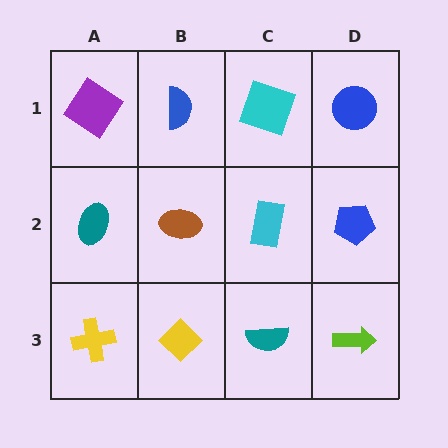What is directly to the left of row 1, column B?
A purple diamond.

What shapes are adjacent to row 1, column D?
A blue pentagon (row 2, column D), a cyan square (row 1, column C).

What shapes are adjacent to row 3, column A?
A teal ellipse (row 2, column A), a yellow diamond (row 3, column B).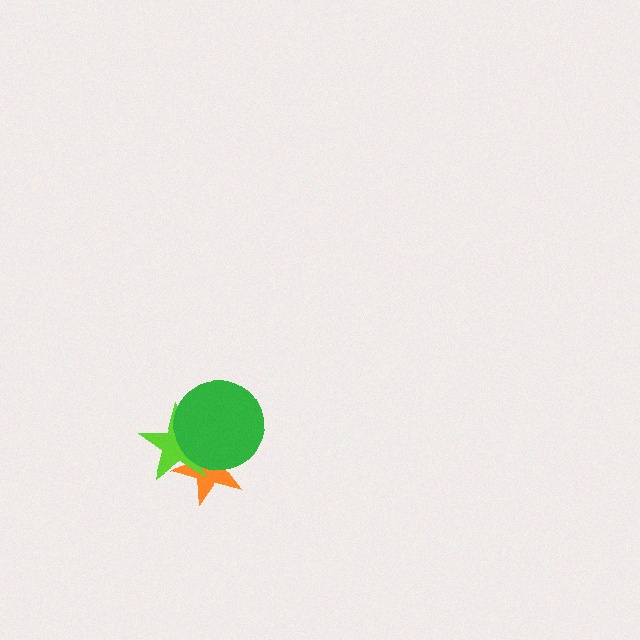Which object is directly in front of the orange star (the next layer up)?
The lime star is directly in front of the orange star.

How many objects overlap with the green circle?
2 objects overlap with the green circle.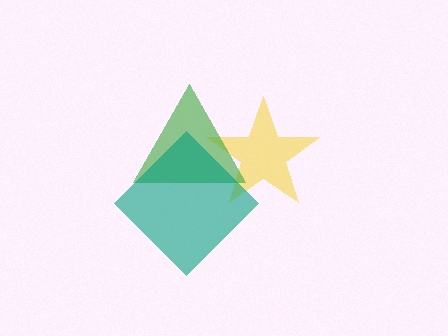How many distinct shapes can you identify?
There are 3 distinct shapes: a yellow star, a green triangle, a teal diamond.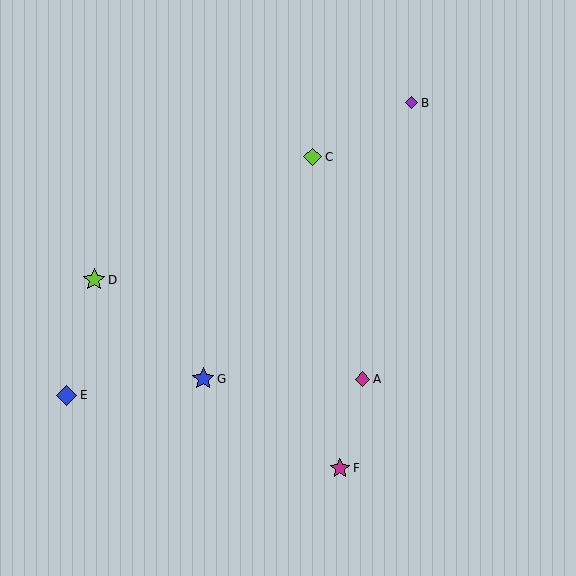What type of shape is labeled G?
Shape G is a blue star.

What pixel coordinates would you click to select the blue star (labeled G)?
Click at (203, 379) to select the blue star G.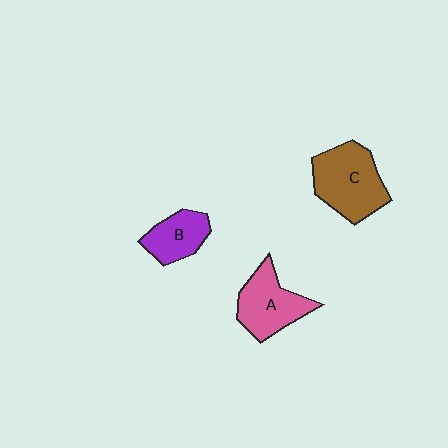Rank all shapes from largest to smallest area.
From largest to smallest: C (brown), A (pink), B (purple).